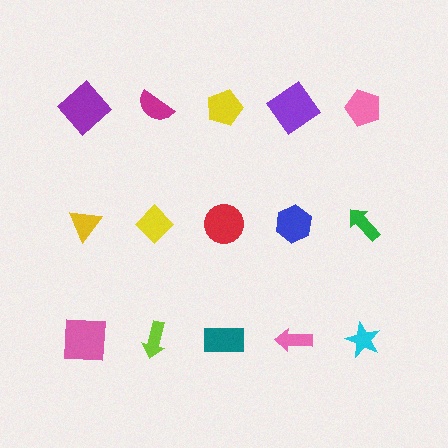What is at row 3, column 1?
A pink square.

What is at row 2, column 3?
A red circle.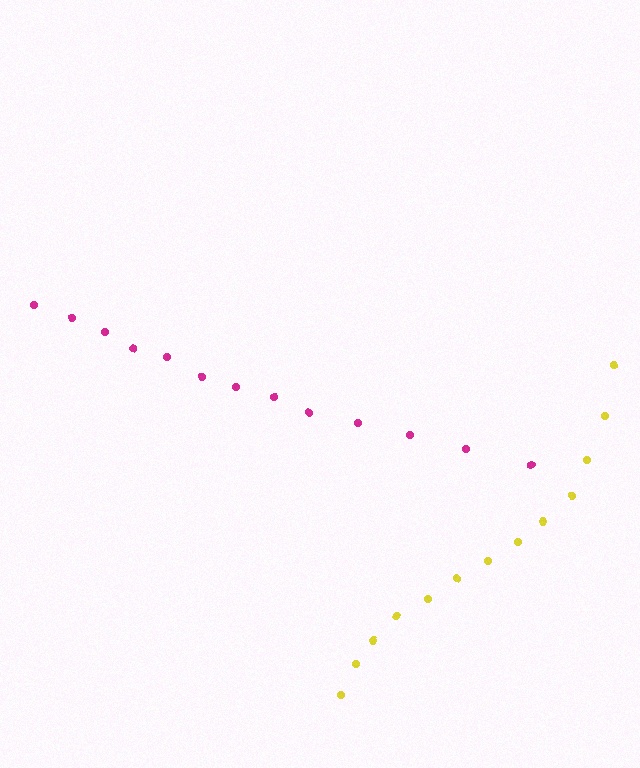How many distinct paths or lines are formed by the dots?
There are 2 distinct paths.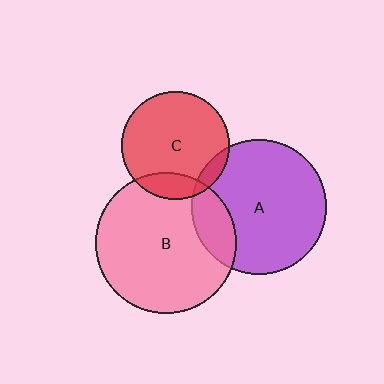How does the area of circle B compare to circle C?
Approximately 1.7 times.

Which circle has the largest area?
Circle B (pink).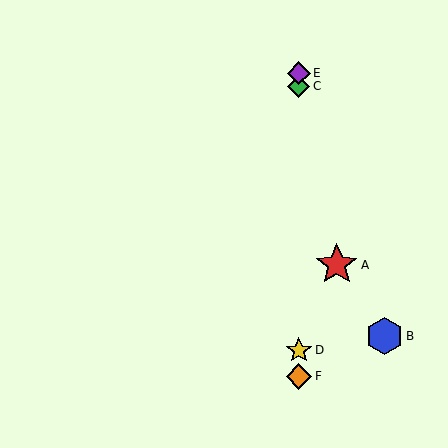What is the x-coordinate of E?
Object E is at x≈299.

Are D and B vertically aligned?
No, D is at x≈299 and B is at x≈384.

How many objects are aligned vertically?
4 objects (C, D, E, F) are aligned vertically.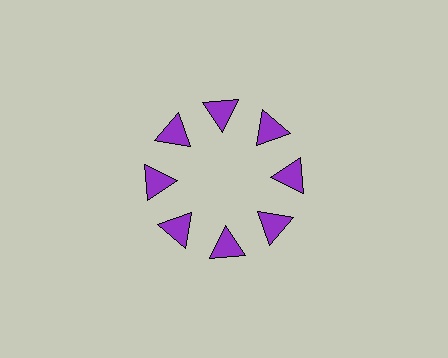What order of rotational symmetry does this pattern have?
This pattern has 8-fold rotational symmetry.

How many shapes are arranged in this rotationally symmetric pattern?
There are 8 shapes, arranged in 8 groups of 1.